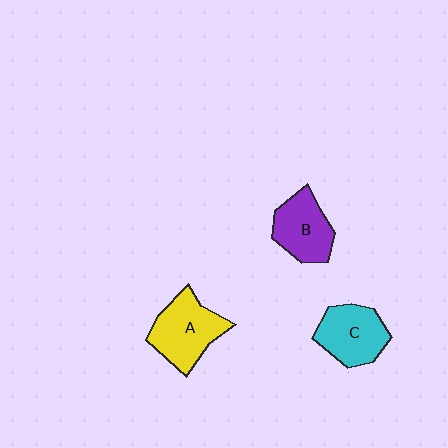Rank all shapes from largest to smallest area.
From largest to smallest: A (yellow), C (cyan), B (purple).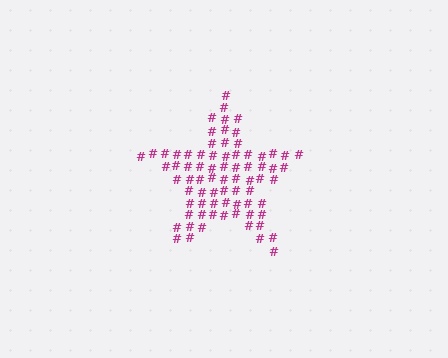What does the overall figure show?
The overall figure shows a star.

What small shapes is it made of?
It is made of small hash symbols.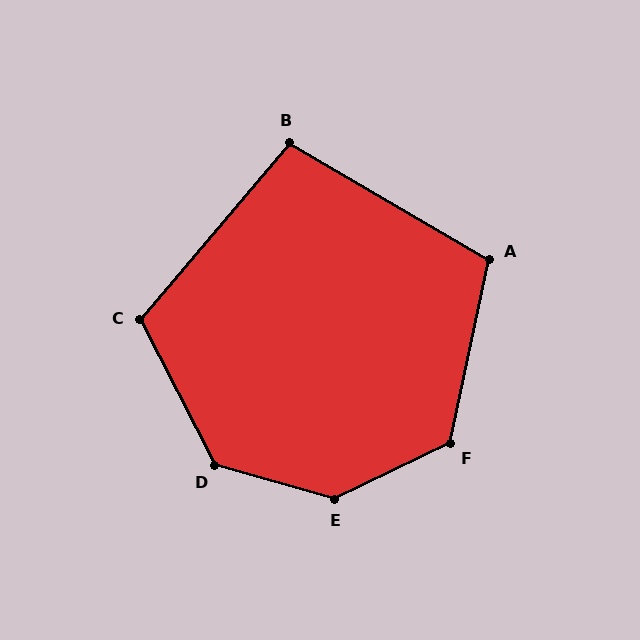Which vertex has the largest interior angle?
E, at approximately 139 degrees.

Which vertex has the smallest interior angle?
B, at approximately 100 degrees.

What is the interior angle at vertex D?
Approximately 133 degrees (obtuse).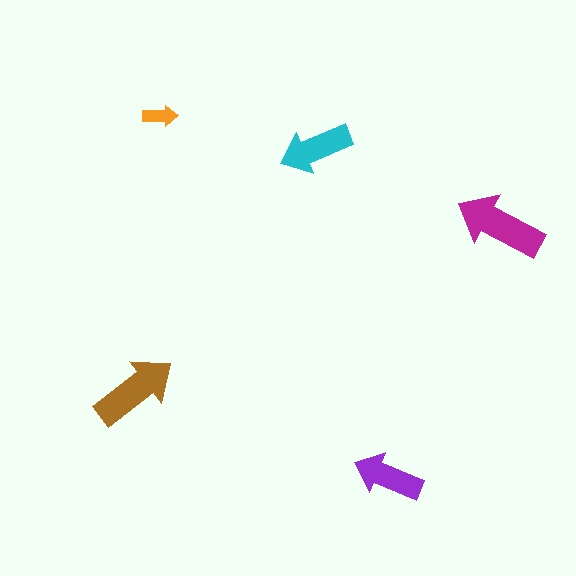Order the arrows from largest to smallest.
the magenta one, the brown one, the cyan one, the purple one, the orange one.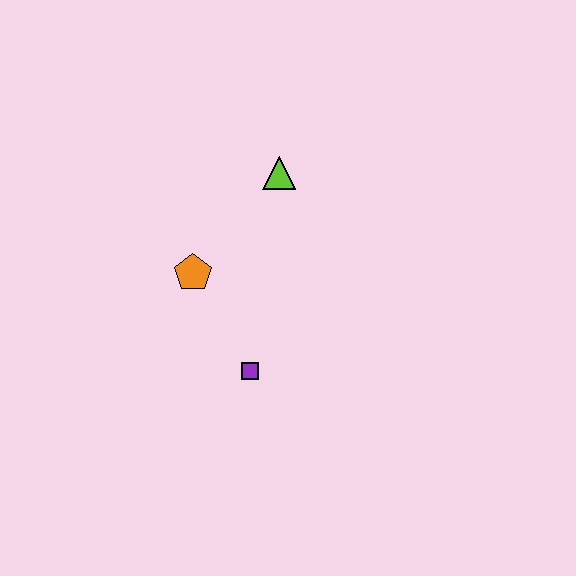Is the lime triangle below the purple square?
No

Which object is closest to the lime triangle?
The orange pentagon is closest to the lime triangle.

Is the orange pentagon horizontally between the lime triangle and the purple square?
No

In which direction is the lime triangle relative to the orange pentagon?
The lime triangle is above the orange pentagon.